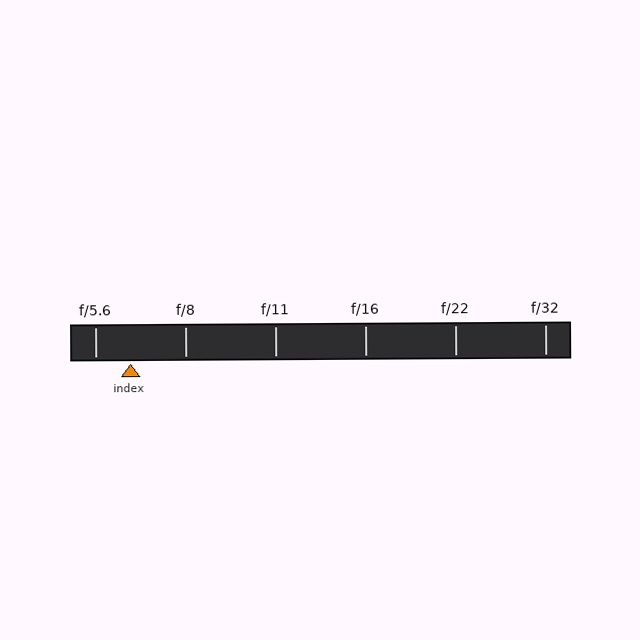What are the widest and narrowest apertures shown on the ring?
The widest aperture shown is f/5.6 and the narrowest is f/32.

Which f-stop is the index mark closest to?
The index mark is closest to f/5.6.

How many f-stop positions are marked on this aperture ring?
There are 6 f-stop positions marked.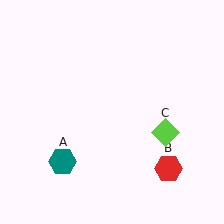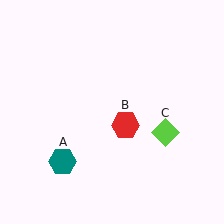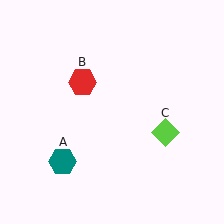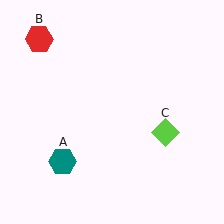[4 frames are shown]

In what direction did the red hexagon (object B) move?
The red hexagon (object B) moved up and to the left.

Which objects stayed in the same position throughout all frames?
Teal hexagon (object A) and lime diamond (object C) remained stationary.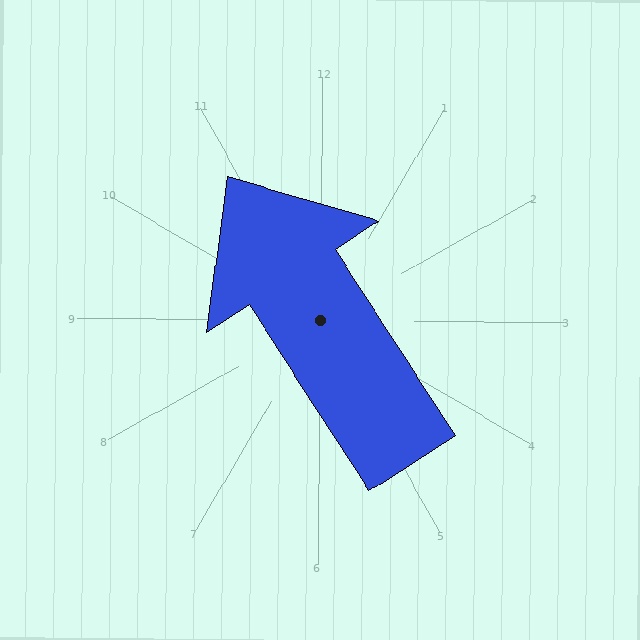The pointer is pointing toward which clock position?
Roughly 11 o'clock.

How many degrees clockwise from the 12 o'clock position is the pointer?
Approximately 327 degrees.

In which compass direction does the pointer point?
Northwest.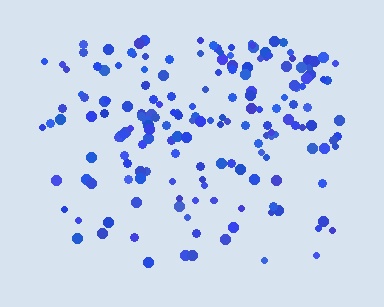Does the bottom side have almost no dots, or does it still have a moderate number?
Still a moderate number, just noticeably fewer than the top.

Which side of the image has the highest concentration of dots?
The top.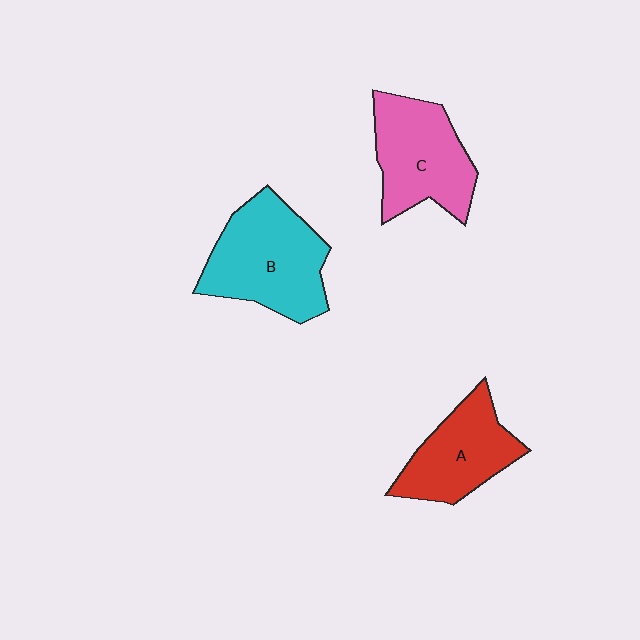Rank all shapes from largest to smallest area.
From largest to smallest: B (cyan), C (pink), A (red).